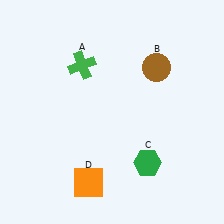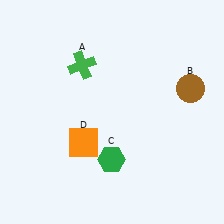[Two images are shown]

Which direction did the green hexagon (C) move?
The green hexagon (C) moved left.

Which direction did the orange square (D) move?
The orange square (D) moved up.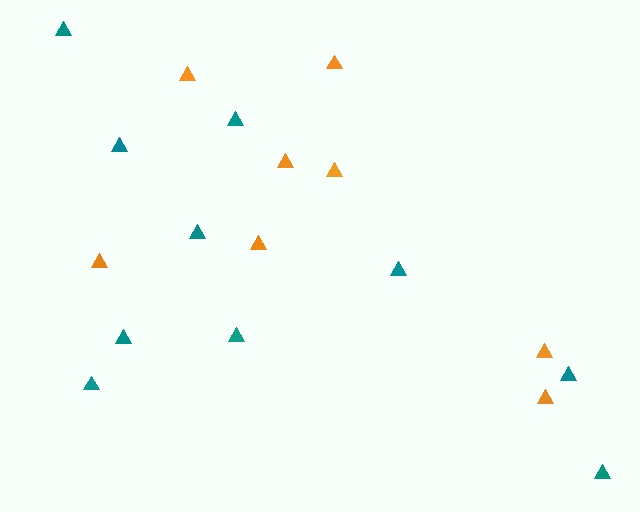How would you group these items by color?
There are 2 groups: one group of orange triangles (8) and one group of teal triangles (10).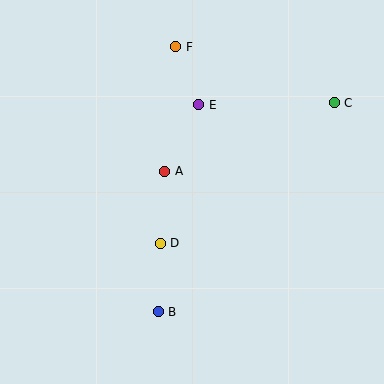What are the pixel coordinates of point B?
Point B is at (158, 312).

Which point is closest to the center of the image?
Point A at (165, 171) is closest to the center.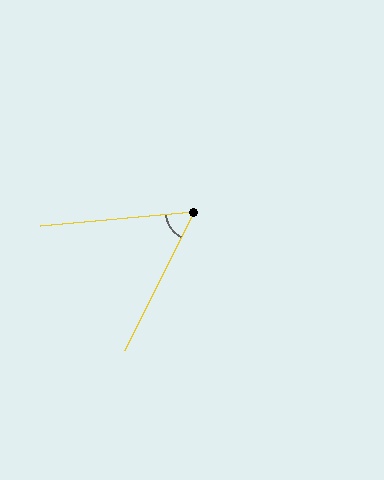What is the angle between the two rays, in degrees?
Approximately 58 degrees.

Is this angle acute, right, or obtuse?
It is acute.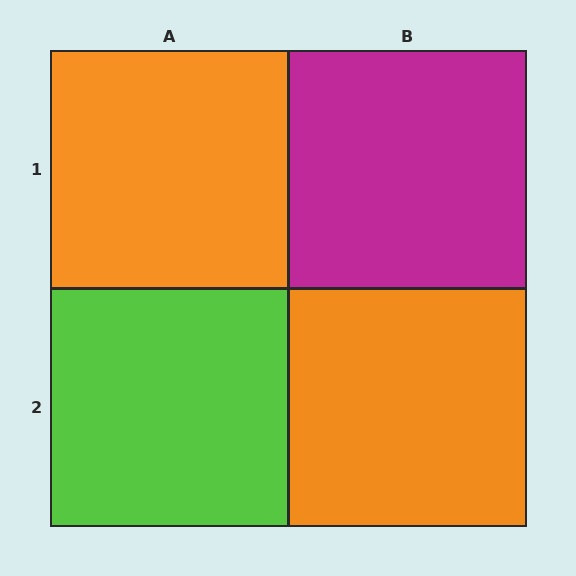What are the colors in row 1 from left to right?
Orange, magenta.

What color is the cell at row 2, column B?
Orange.